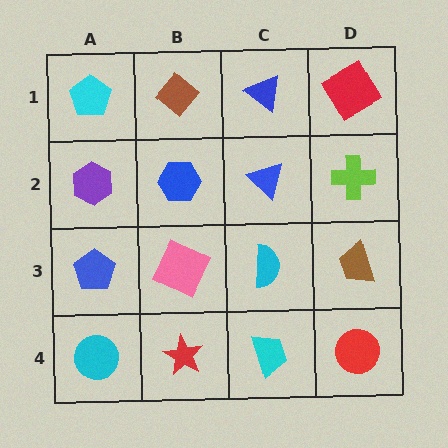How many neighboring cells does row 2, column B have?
4.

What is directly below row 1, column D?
A lime cross.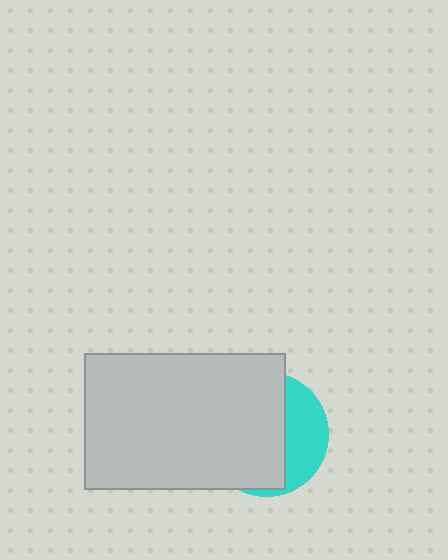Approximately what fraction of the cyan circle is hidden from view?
Roughly 67% of the cyan circle is hidden behind the light gray rectangle.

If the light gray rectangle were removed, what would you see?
You would see the complete cyan circle.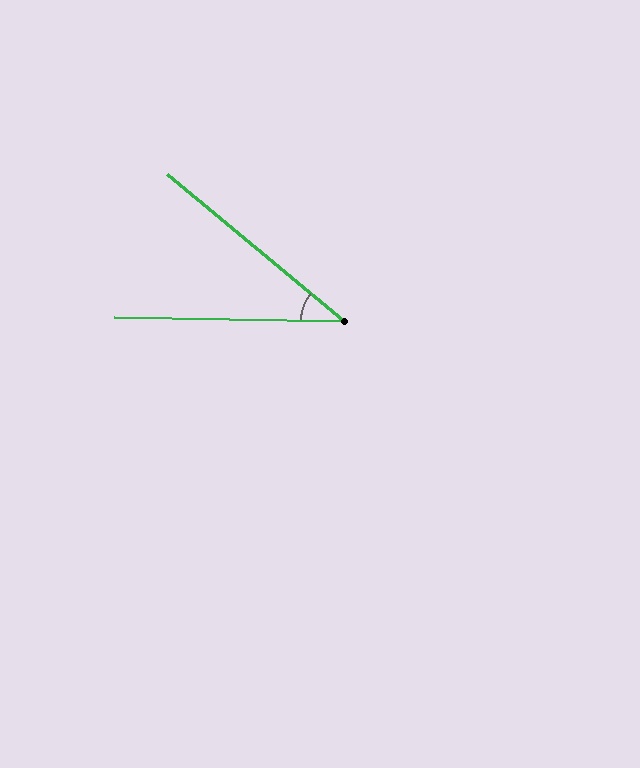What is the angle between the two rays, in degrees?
Approximately 39 degrees.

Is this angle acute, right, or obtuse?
It is acute.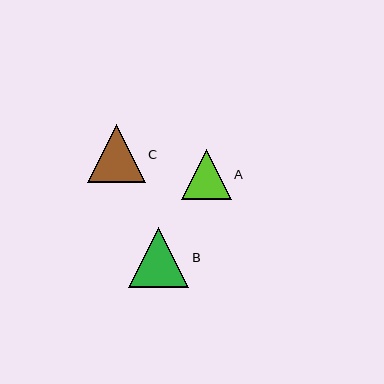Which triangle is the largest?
Triangle B is the largest with a size of approximately 60 pixels.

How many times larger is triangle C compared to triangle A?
Triangle C is approximately 1.2 times the size of triangle A.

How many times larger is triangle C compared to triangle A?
Triangle C is approximately 1.2 times the size of triangle A.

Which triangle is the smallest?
Triangle A is the smallest with a size of approximately 50 pixels.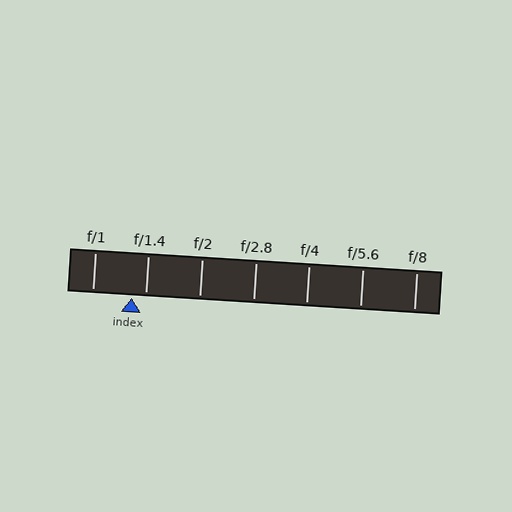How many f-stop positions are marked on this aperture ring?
There are 7 f-stop positions marked.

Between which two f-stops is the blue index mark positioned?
The index mark is between f/1 and f/1.4.